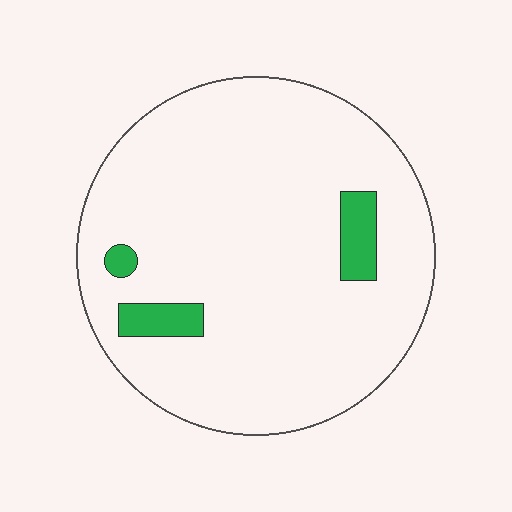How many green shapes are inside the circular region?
3.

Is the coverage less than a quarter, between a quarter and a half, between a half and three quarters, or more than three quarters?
Less than a quarter.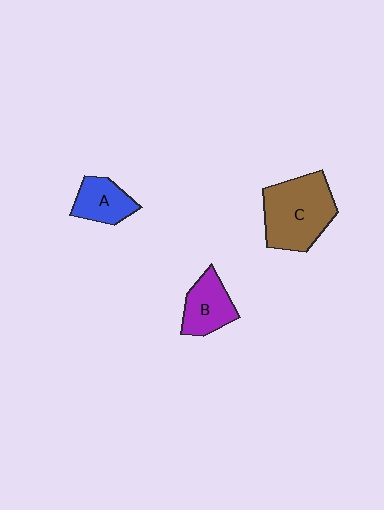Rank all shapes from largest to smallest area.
From largest to smallest: C (brown), B (purple), A (blue).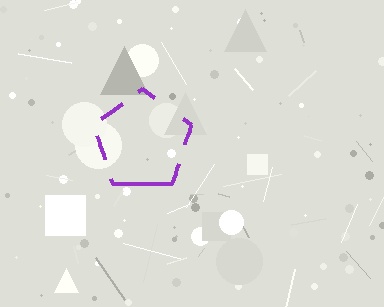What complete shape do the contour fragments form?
The contour fragments form a pentagon.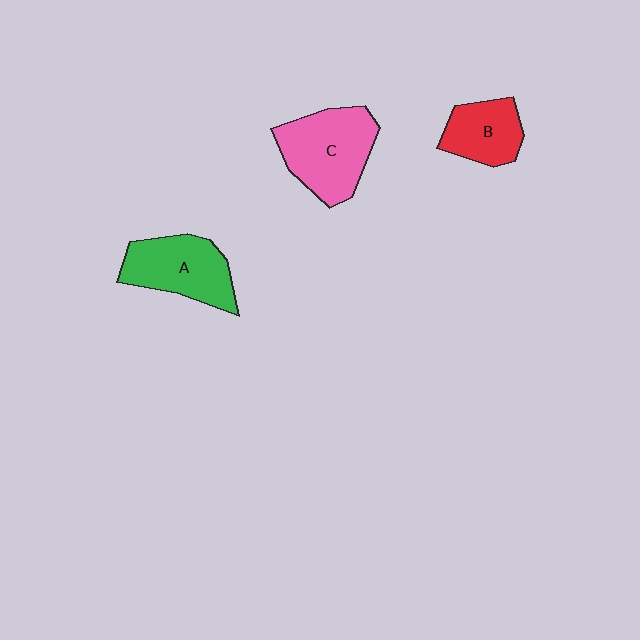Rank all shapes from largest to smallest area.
From largest to smallest: C (pink), A (green), B (red).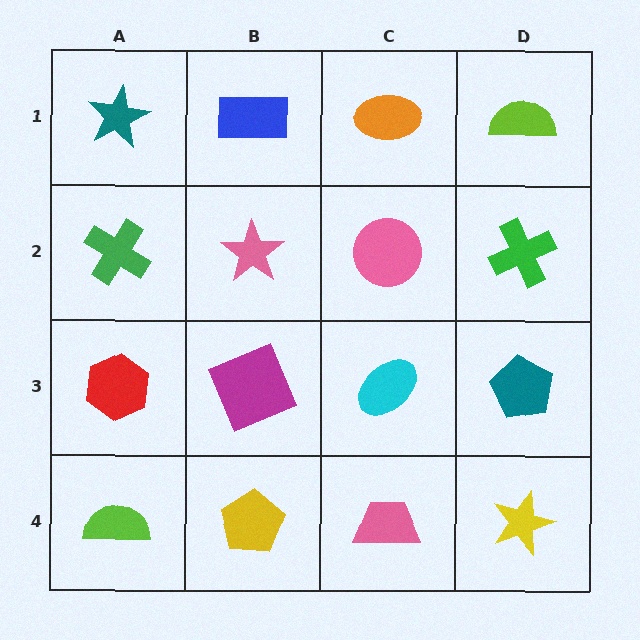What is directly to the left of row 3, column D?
A cyan ellipse.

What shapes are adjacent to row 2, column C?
An orange ellipse (row 1, column C), a cyan ellipse (row 3, column C), a pink star (row 2, column B), a green cross (row 2, column D).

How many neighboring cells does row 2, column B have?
4.